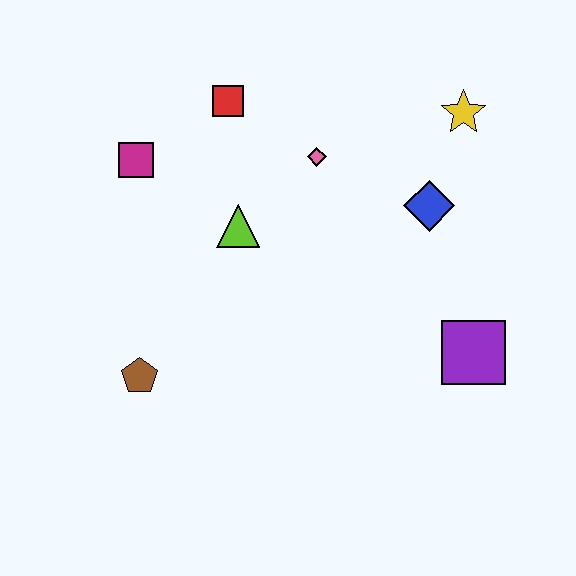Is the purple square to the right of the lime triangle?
Yes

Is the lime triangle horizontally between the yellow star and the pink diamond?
No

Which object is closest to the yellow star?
The blue diamond is closest to the yellow star.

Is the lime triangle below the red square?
Yes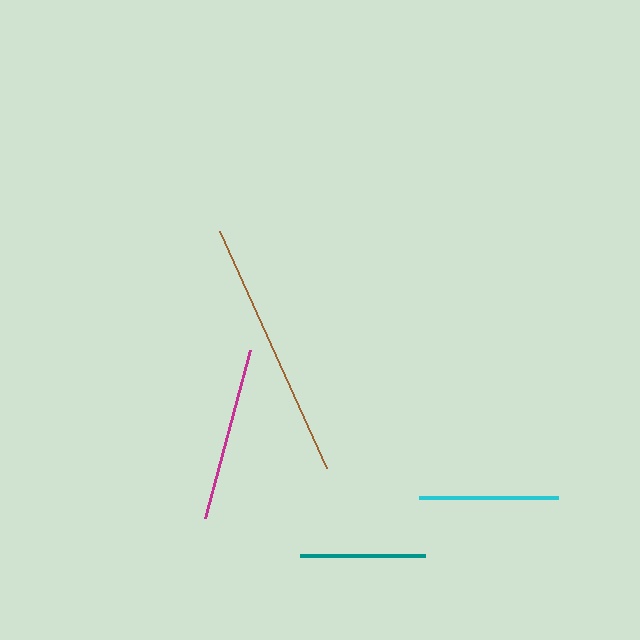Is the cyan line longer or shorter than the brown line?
The brown line is longer than the cyan line.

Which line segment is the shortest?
The teal line is the shortest at approximately 125 pixels.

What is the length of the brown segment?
The brown segment is approximately 260 pixels long.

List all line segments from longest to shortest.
From longest to shortest: brown, magenta, cyan, teal.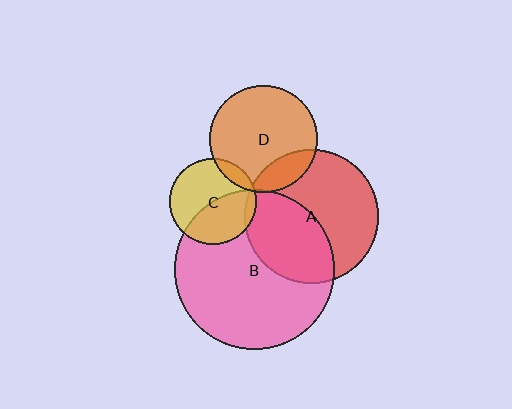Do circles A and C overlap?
Yes.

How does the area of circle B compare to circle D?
Approximately 2.2 times.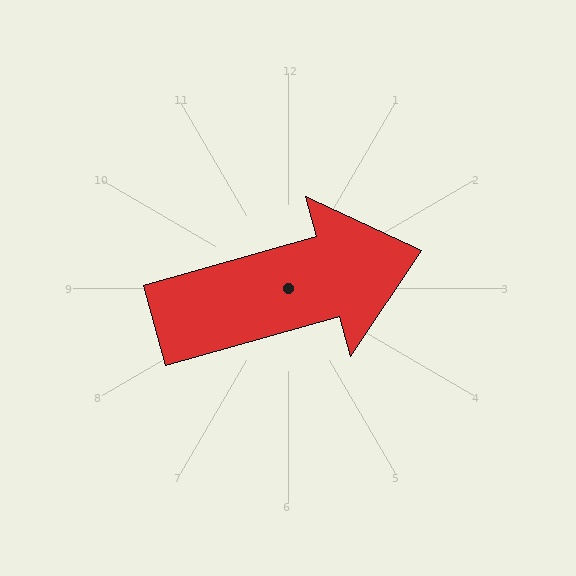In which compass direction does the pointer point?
East.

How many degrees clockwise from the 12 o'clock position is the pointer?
Approximately 74 degrees.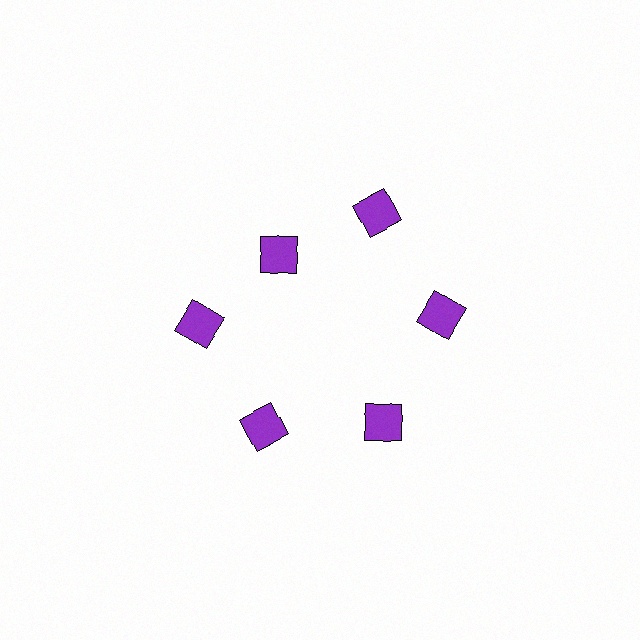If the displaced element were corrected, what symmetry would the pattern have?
It would have 6-fold rotational symmetry — the pattern would map onto itself every 60 degrees.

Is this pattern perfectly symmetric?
No. The 6 purple squares are arranged in a ring, but one element near the 11 o'clock position is pulled inward toward the center, breaking the 6-fold rotational symmetry.